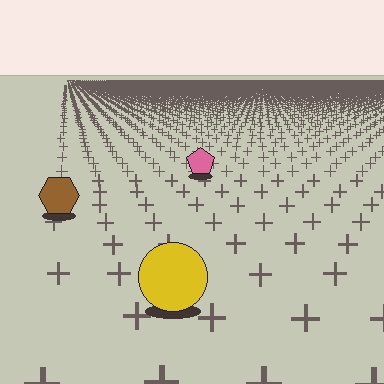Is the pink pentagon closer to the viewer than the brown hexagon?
No. The brown hexagon is closer — you can tell from the texture gradient: the ground texture is coarser near it.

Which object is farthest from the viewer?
The pink pentagon is farthest from the viewer. It appears smaller and the ground texture around it is denser.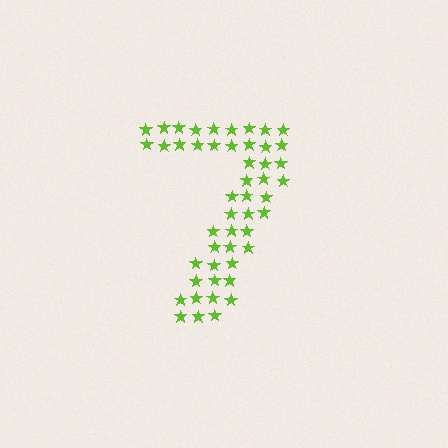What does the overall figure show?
The overall figure shows the digit 7.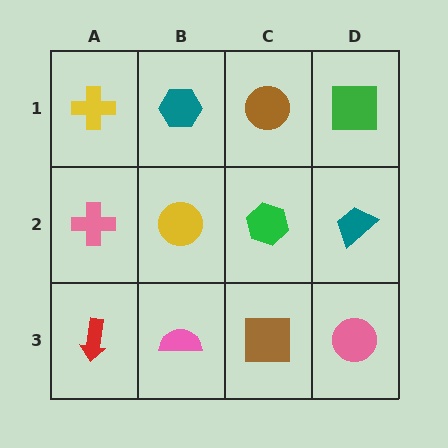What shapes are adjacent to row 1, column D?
A teal trapezoid (row 2, column D), a brown circle (row 1, column C).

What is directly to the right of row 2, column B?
A green hexagon.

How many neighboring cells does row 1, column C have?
3.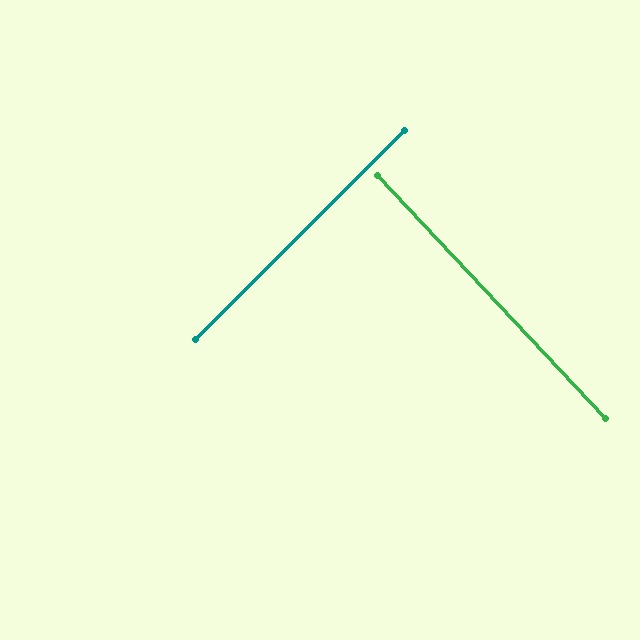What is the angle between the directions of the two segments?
Approximately 88 degrees.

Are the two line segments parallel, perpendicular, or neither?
Perpendicular — they meet at approximately 88°.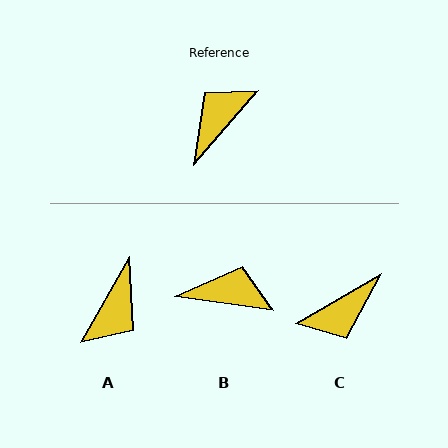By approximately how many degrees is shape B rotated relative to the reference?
Approximately 57 degrees clockwise.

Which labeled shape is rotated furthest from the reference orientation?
A, about 169 degrees away.